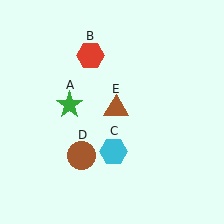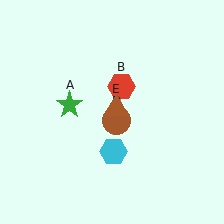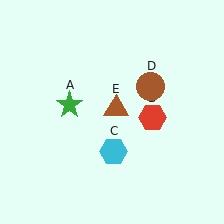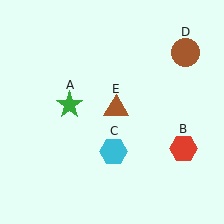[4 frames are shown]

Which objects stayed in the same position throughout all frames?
Green star (object A) and cyan hexagon (object C) and brown triangle (object E) remained stationary.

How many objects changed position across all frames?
2 objects changed position: red hexagon (object B), brown circle (object D).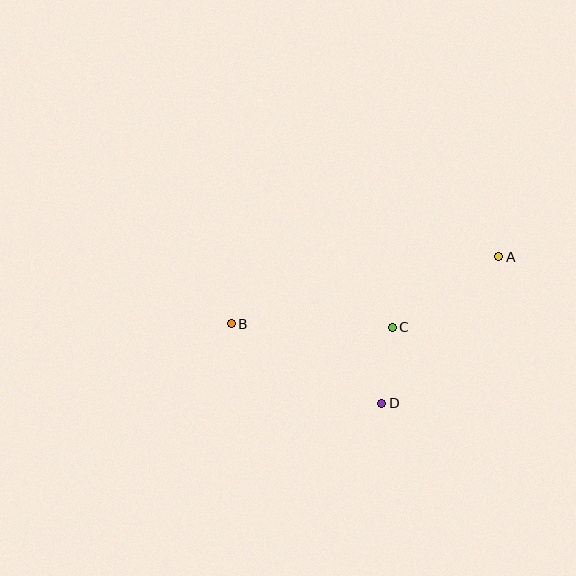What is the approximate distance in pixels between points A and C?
The distance between A and C is approximately 128 pixels.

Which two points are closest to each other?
Points C and D are closest to each other.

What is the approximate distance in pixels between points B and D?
The distance between B and D is approximately 170 pixels.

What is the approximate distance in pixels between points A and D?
The distance between A and D is approximately 188 pixels.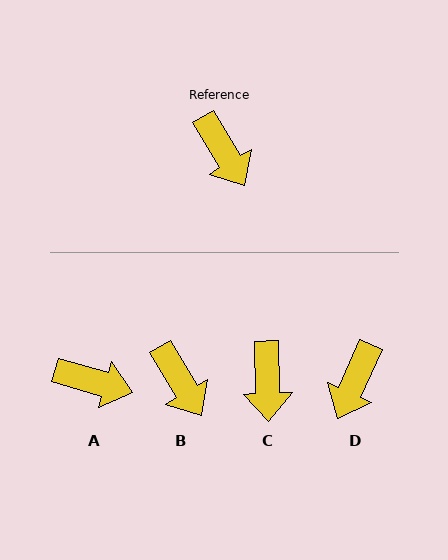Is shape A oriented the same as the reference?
No, it is off by about 43 degrees.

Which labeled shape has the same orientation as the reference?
B.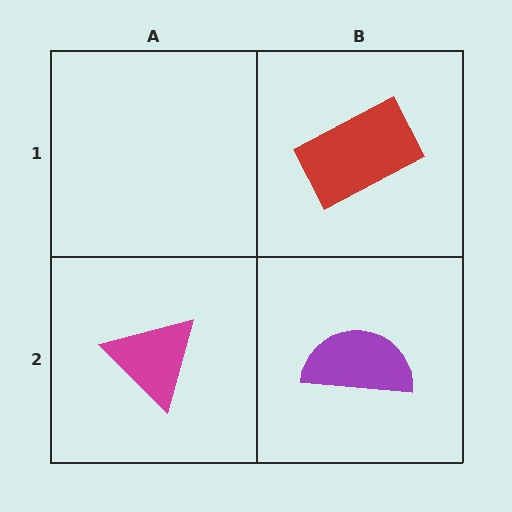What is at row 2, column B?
A purple semicircle.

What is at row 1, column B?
A red rectangle.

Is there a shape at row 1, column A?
No, that cell is empty.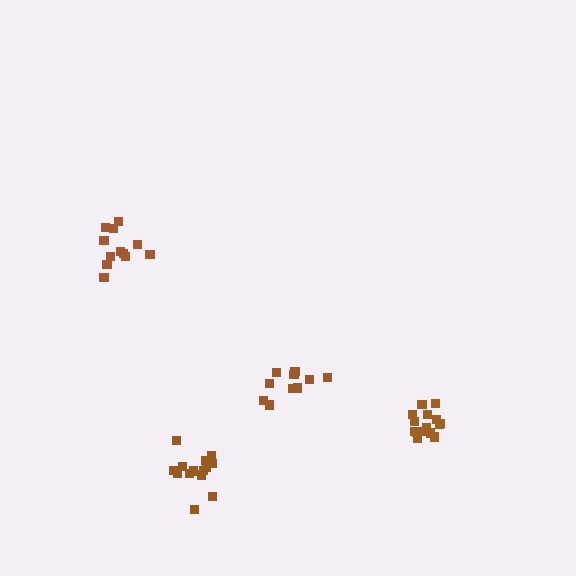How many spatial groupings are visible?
There are 4 spatial groupings.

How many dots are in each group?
Group 1: 15 dots, Group 2: 14 dots, Group 3: 12 dots, Group 4: 10 dots (51 total).